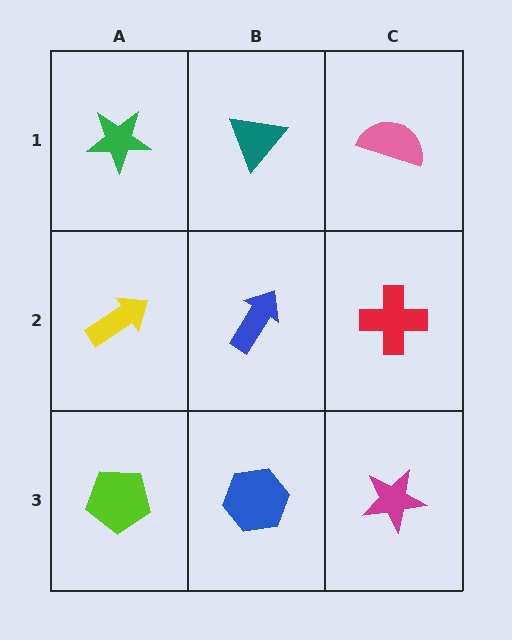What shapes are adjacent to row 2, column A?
A green star (row 1, column A), a lime pentagon (row 3, column A), a blue arrow (row 2, column B).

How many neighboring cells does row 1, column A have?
2.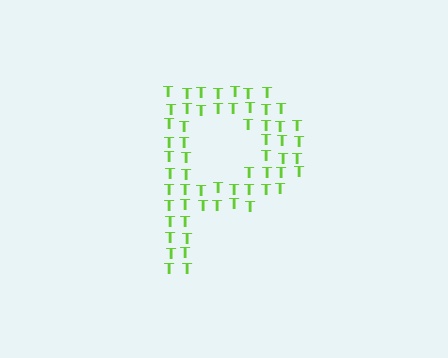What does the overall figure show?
The overall figure shows the letter P.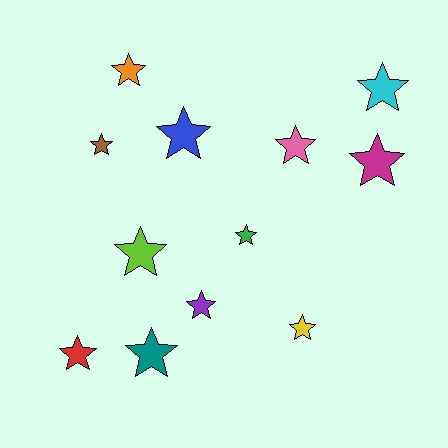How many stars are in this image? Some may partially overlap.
There are 12 stars.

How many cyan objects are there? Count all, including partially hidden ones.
There is 1 cyan object.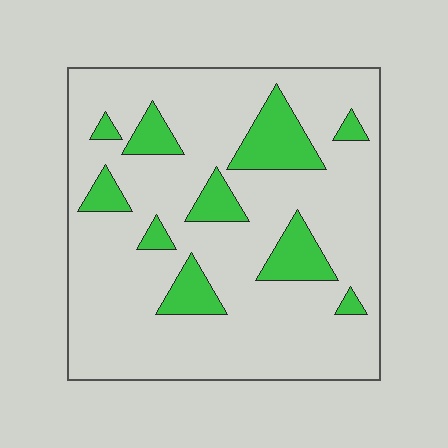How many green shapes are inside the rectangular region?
10.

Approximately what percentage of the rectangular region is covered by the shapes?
Approximately 20%.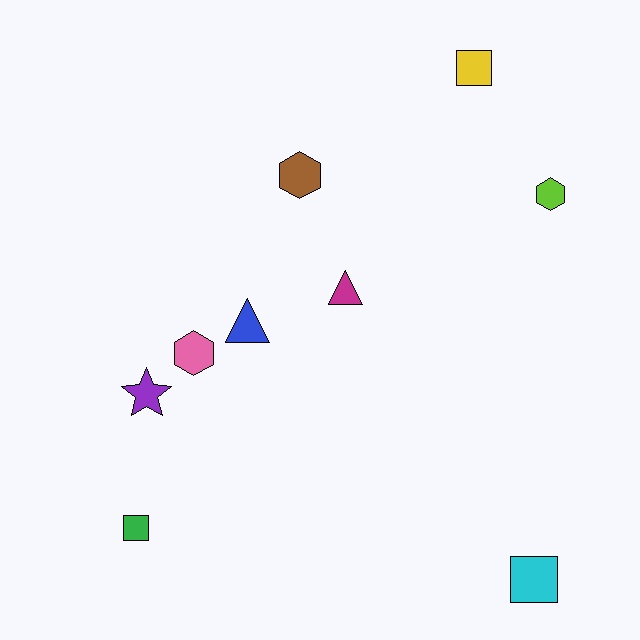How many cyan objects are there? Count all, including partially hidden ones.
There is 1 cyan object.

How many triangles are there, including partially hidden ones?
There are 2 triangles.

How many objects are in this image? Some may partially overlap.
There are 9 objects.